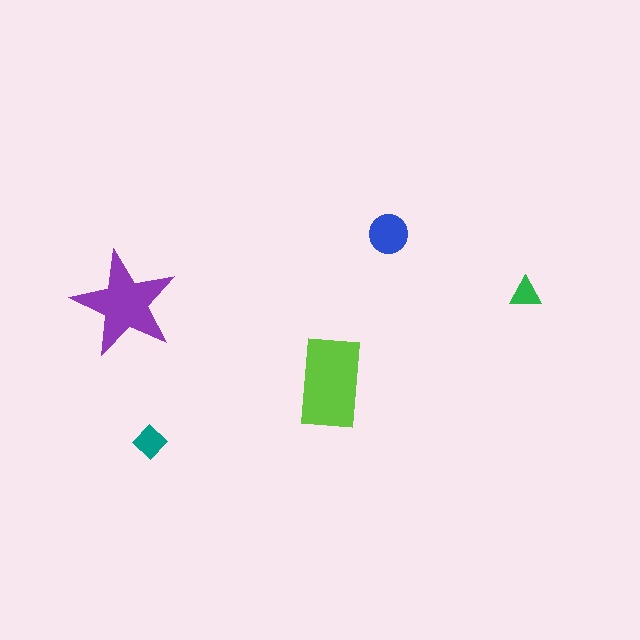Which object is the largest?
The lime rectangle.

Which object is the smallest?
The green triangle.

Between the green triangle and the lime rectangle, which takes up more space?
The lime rectangle.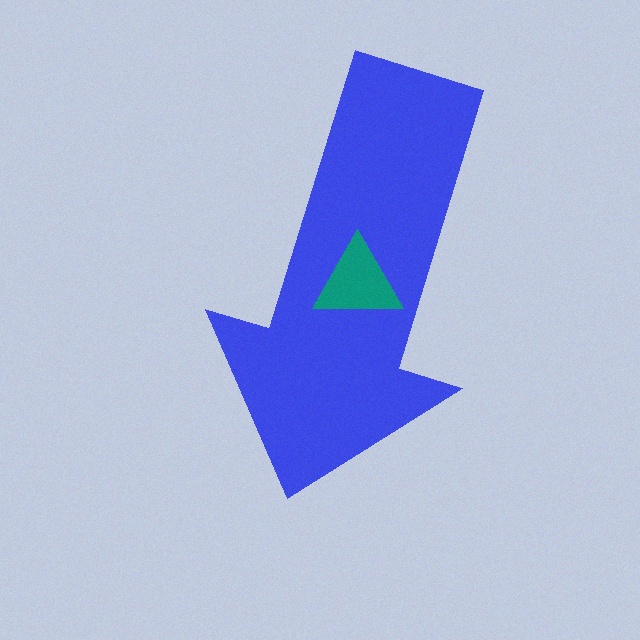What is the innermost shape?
The teal triangle.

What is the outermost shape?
The blue arrow.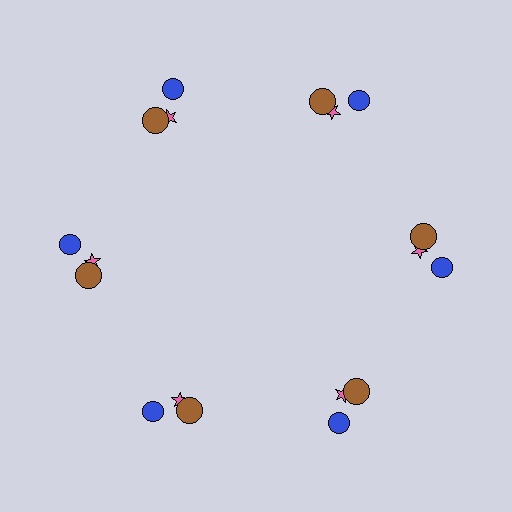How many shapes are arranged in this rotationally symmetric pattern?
There are 18 shapes, arranged in 6 groups of 3.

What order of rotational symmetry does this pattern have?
This pattern has 6-fold rotational symmetry.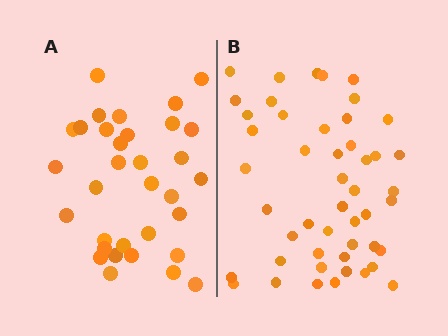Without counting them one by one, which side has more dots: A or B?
Region B (the right region) has more dots.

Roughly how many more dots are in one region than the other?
Region B has approximately 15 more dots than region A.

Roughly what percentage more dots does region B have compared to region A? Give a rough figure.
About 45% more.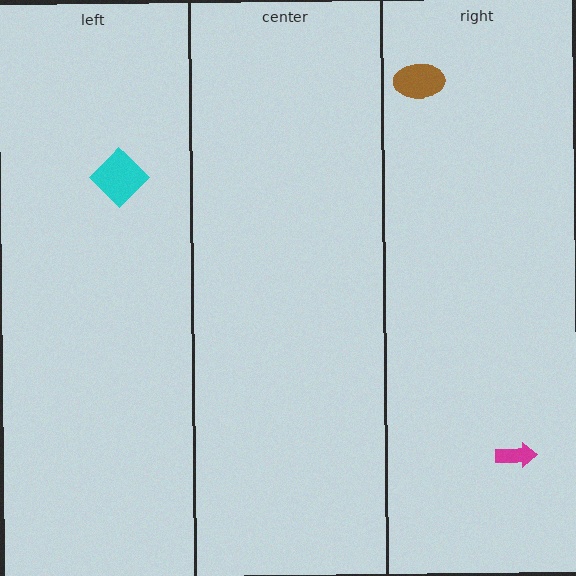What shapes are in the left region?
The cyan diamond.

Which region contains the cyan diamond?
The left region.